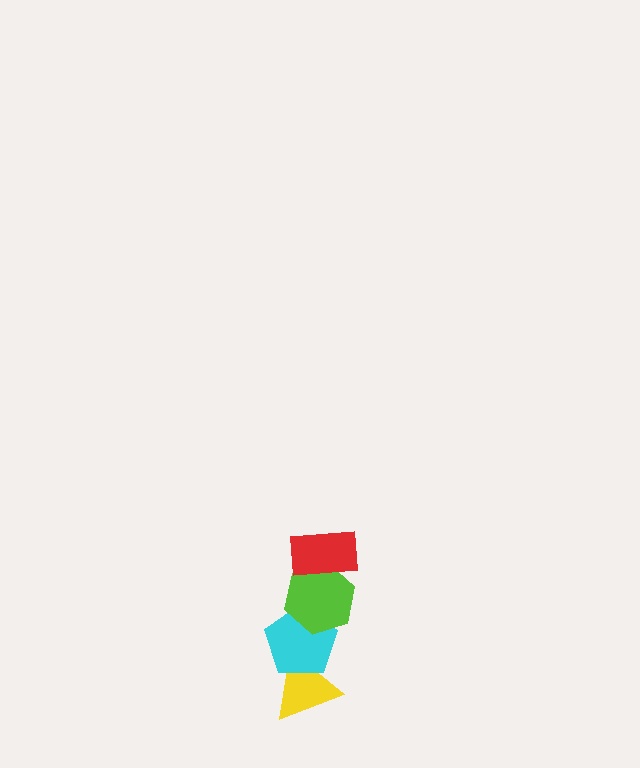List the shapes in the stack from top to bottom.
From top to bottom: the red rectangle, the lime hexagon, the cyan pentagon, the yellow triangle.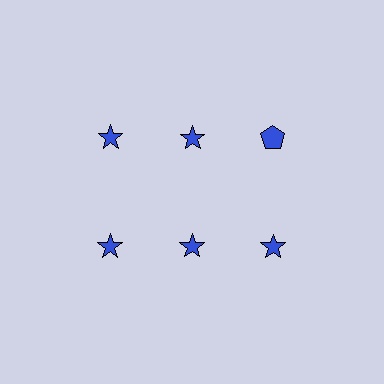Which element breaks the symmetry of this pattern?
The blue pentagon in the top row, center column breaks the symmetry. All other shapes are blue stars.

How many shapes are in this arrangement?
There are 6 shapes arranged in a grid pattern.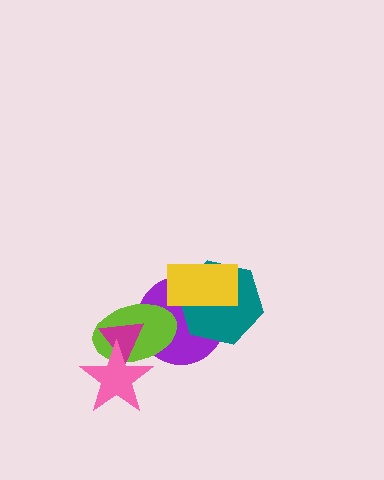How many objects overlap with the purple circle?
4 objects overlap with the purple circle.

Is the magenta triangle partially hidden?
Yes, it is partially covered by another shape.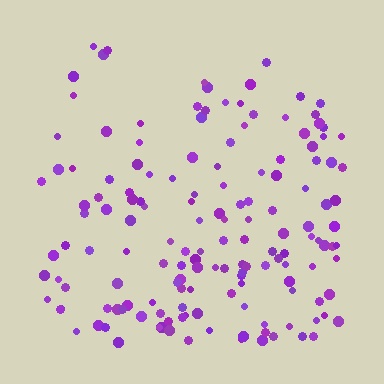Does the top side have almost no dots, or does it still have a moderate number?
Still a moderate number, just noticeably fewer than the bottom.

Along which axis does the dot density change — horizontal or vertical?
Vertical.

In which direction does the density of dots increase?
From top to bottom, with the bottom side densest.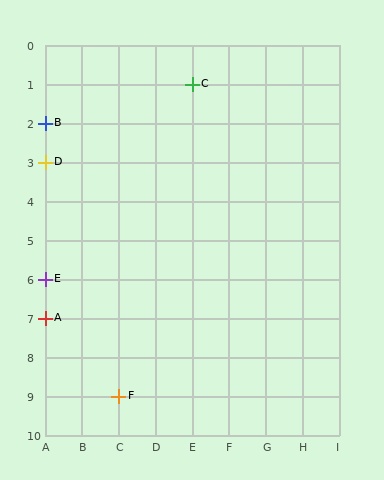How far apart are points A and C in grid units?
Points A and C are 4 columns and 6 rows apart (about 7.2 grid units diagonally).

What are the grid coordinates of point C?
Point C is at grid coordinates (E, 1).